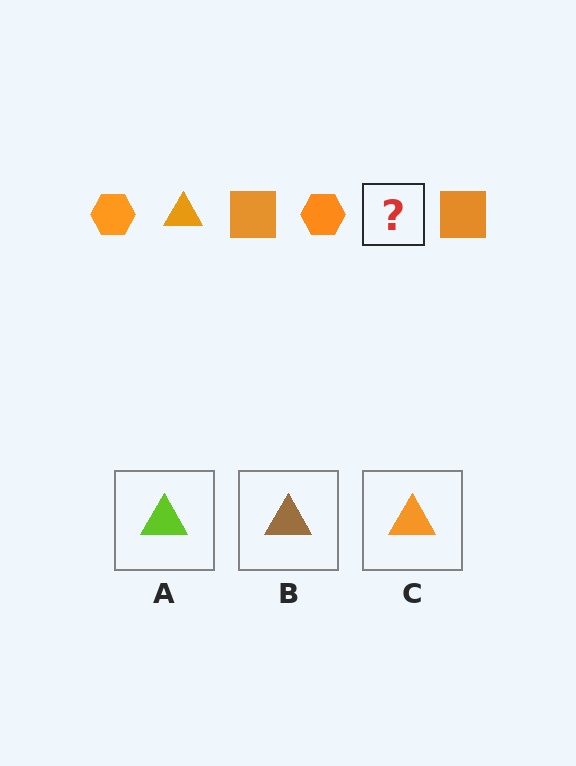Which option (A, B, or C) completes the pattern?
C.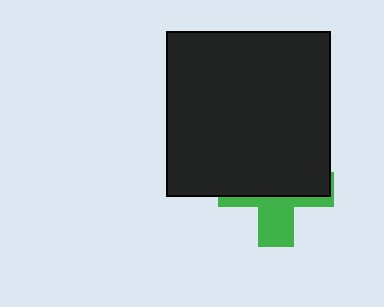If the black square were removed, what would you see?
You would see the complete green cross.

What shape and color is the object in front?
The object in front is a black square.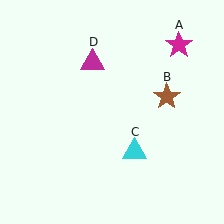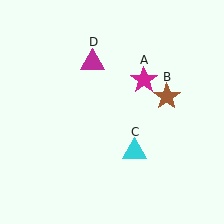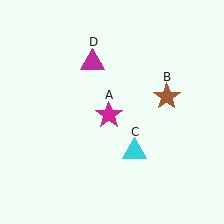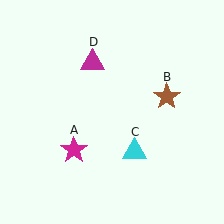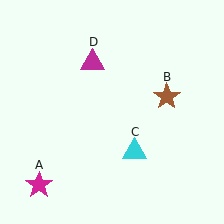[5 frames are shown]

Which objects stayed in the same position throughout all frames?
Brown star (object B) and cyan triangle (object C) and magenta triangle (object D) remained stationary.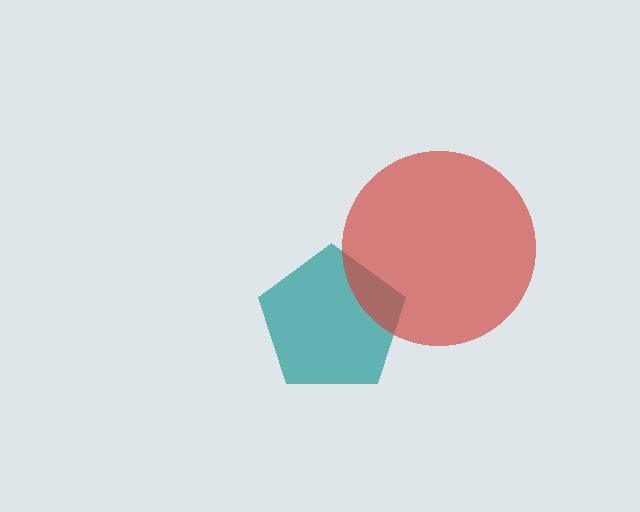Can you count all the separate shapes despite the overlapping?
Yes, there are 2 separate shapes.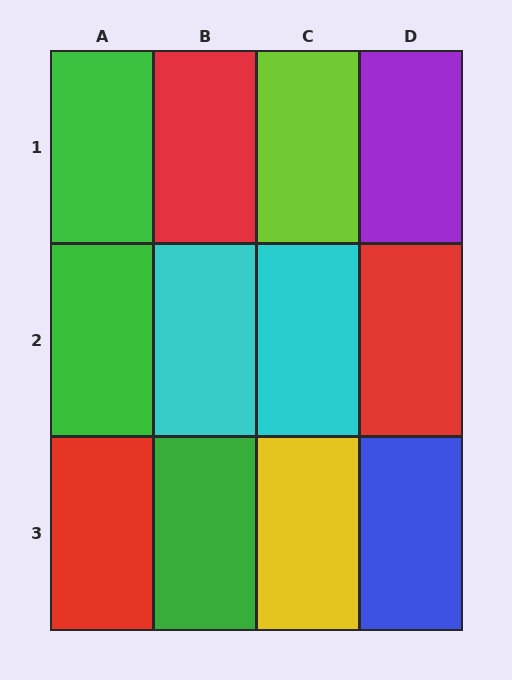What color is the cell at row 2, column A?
Green.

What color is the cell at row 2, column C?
Cyan.